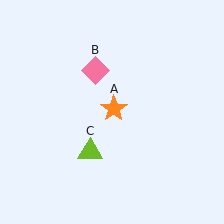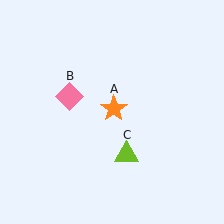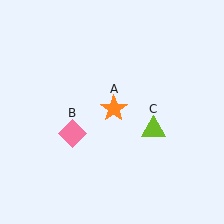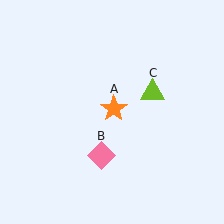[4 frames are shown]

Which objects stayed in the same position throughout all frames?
Orange star (object A) remained stationary.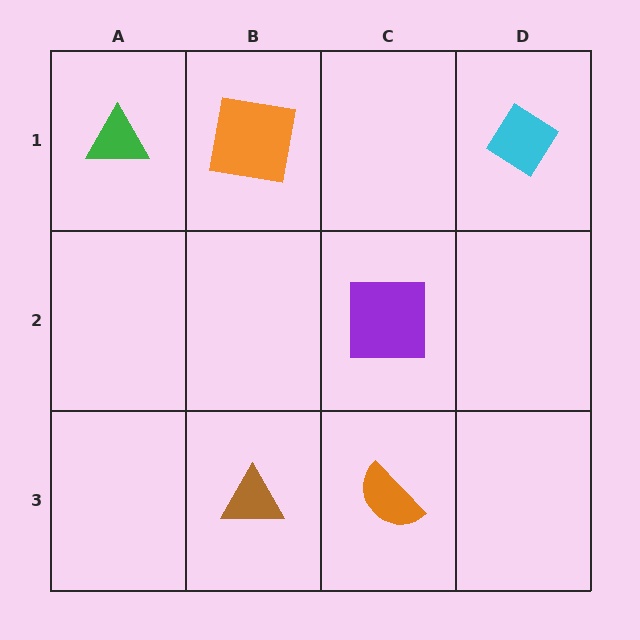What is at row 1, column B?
An orange square.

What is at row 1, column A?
A green triangle.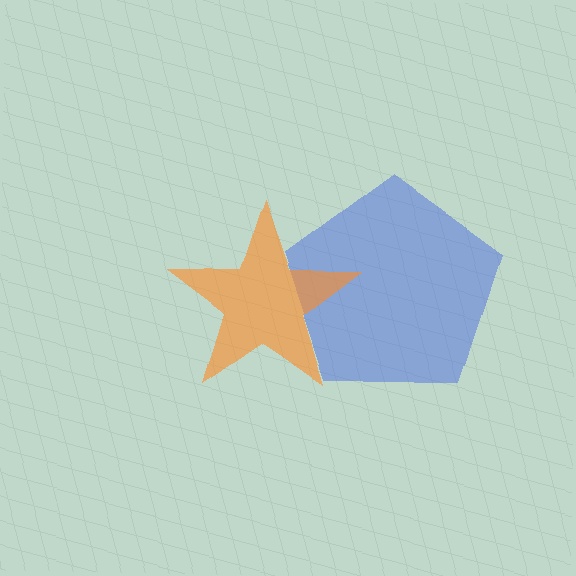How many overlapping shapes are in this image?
There are 2 overlapping shapes in the image.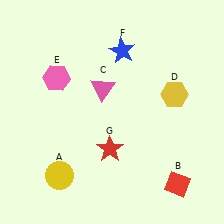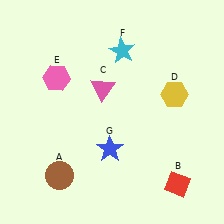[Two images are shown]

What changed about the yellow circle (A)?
In Image 1, A is yellow. In Image 2, it changed to brown.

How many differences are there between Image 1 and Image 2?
There are 3 differences between the two images.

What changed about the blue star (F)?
In Image 1, F is blue. In Image 2, it changed to cyan.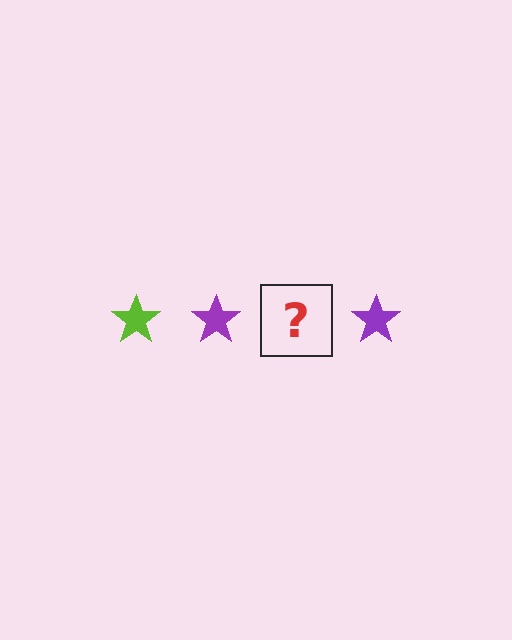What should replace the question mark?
The question mark should be replaced with a lime star.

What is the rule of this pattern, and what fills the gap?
The rule is that the pattern cycles through lime, purple stars. The gap should be filled with a lime star.